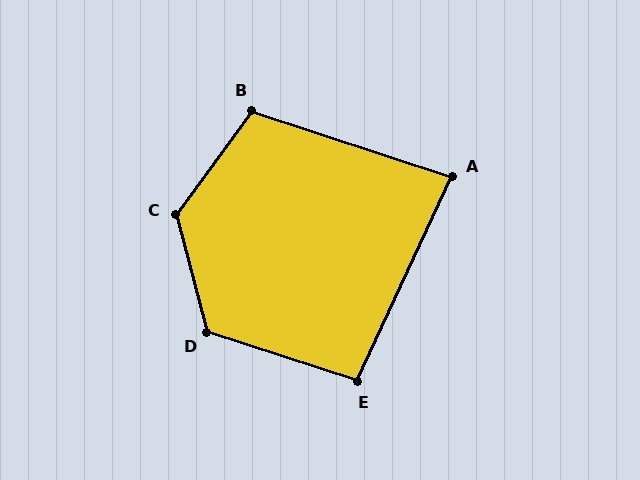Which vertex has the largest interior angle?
C, at approximately 129 degrees.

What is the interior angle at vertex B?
Approximately 108 degrees (obtuse).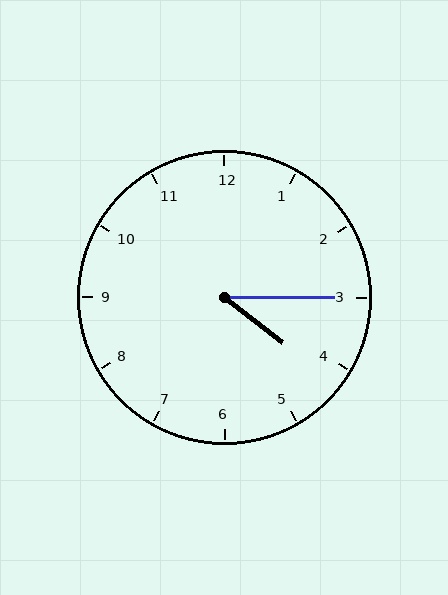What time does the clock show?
4:15.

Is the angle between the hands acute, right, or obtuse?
It is acute.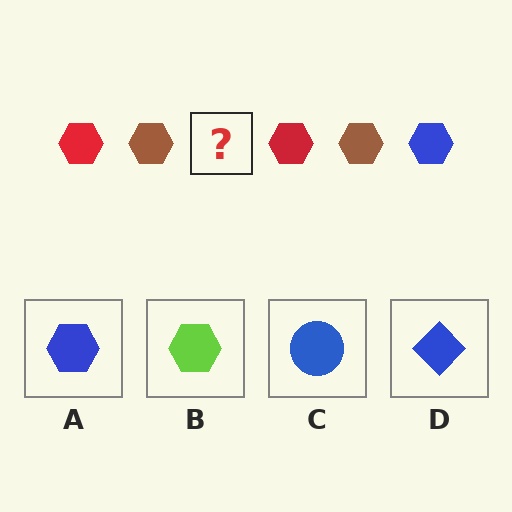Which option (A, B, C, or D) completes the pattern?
A.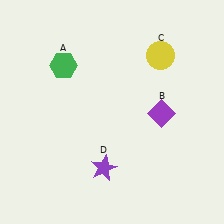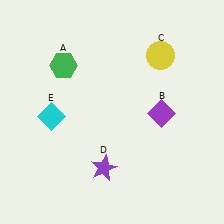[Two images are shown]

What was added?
A cyan diamond (E) was added in Image 2.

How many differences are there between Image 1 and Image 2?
There is 1 difference between the two images.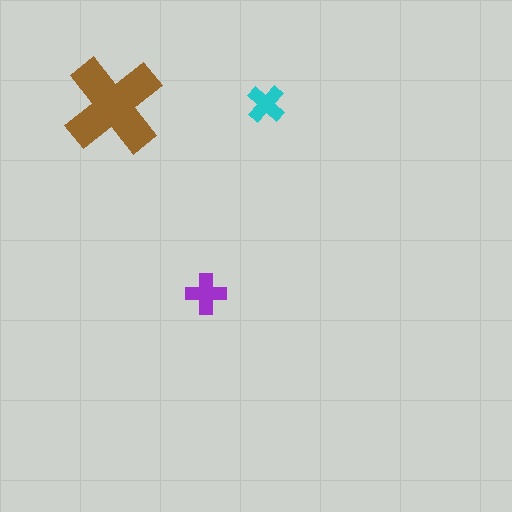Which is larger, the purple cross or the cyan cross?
The purple one.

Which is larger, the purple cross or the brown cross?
The brown one.